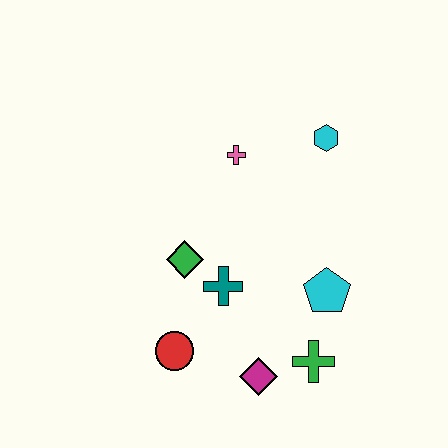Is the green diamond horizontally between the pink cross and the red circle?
Yes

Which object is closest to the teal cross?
The green diamond is closest to the teal cross.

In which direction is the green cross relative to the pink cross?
The green cross is below the pink cross.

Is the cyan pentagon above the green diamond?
No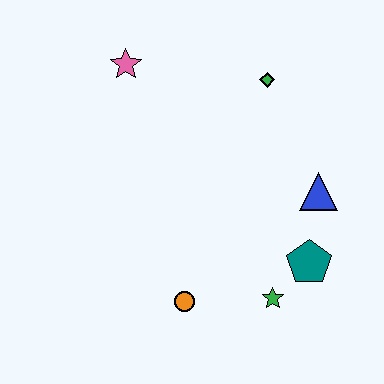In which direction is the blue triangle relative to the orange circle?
The blue triangle is to the right of the orange circle.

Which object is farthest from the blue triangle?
The pink star is farthest from the blue triangle.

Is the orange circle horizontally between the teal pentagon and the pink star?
Yes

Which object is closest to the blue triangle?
The teal pentagon is closest to the blue triangle.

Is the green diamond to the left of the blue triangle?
Yes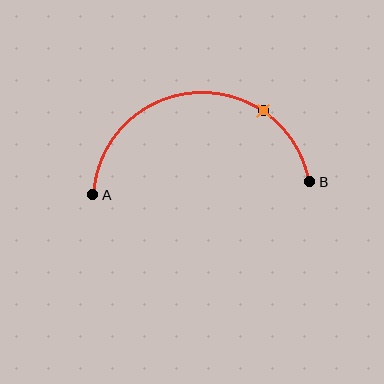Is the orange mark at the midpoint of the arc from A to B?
No. The orange mark lies on the arc but is closer to endpoint B. The arc midpoint would be at the point on the curve equidistant along the arc from both A and B.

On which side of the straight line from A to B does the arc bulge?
The arc bulges above the straight line connecting A and B.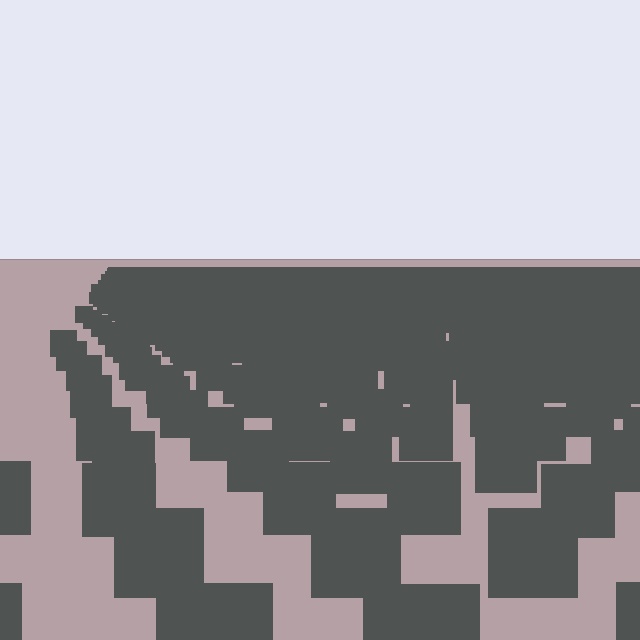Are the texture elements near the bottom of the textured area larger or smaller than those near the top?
Larger. Near the bottom, elements are closer to the viewer and appear at a bigger on-screen size.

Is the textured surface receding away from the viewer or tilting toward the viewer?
The surface is receding away from the viewer. Texture elements get smaller and denser toward the top.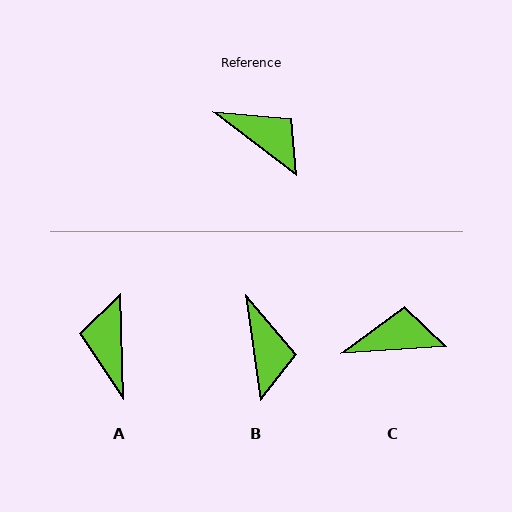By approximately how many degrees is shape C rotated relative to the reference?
Approximately 41 degrees counter-clockwise.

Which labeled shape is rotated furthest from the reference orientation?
A, about 129 degrees away.